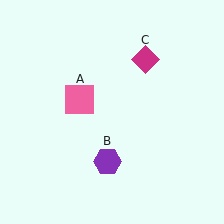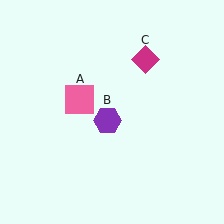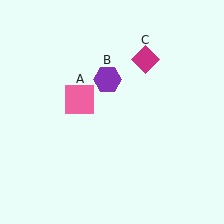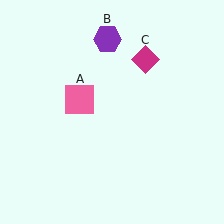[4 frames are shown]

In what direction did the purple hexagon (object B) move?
The purple hexagon (object B) moved up.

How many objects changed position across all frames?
1 object changed position: purple hexagon (object B).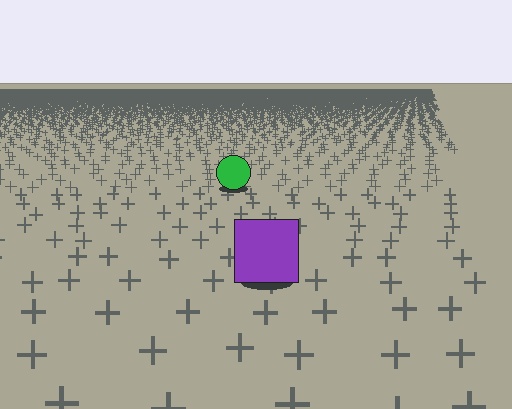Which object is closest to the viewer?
The purple square is closest. The texture marks near it are larger and more spread out.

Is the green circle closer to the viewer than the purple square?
No. The purple square is closer — you can tell from the texture gradient: the ground texture is coarser near it.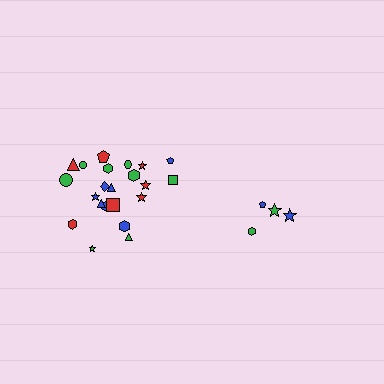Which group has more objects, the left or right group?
The left group.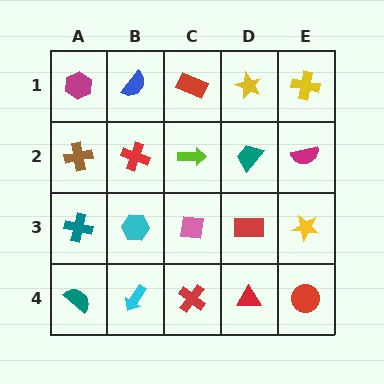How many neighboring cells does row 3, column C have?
4.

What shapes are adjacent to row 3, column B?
A red cross (row 2, column B), a cyan arrow (row 4, column B), a teal cross (row 3, column A), a pink square (row 3, column C).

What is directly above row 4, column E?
A yellow star.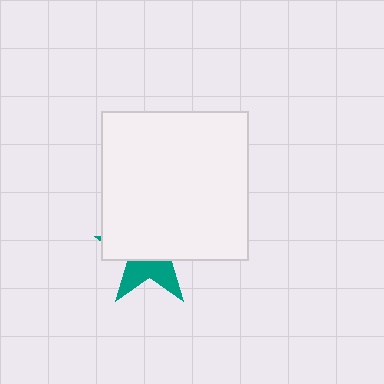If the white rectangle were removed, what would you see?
You would see the complete teal star.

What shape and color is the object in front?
The object in front is a white rectangle.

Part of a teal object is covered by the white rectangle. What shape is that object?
It is a star.